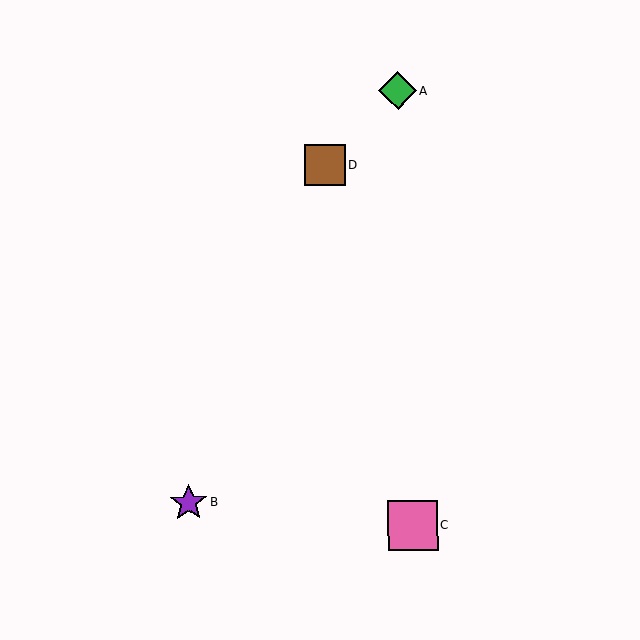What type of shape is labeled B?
Shape B is a purple star.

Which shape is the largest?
The pink square (labeled C) is the largest.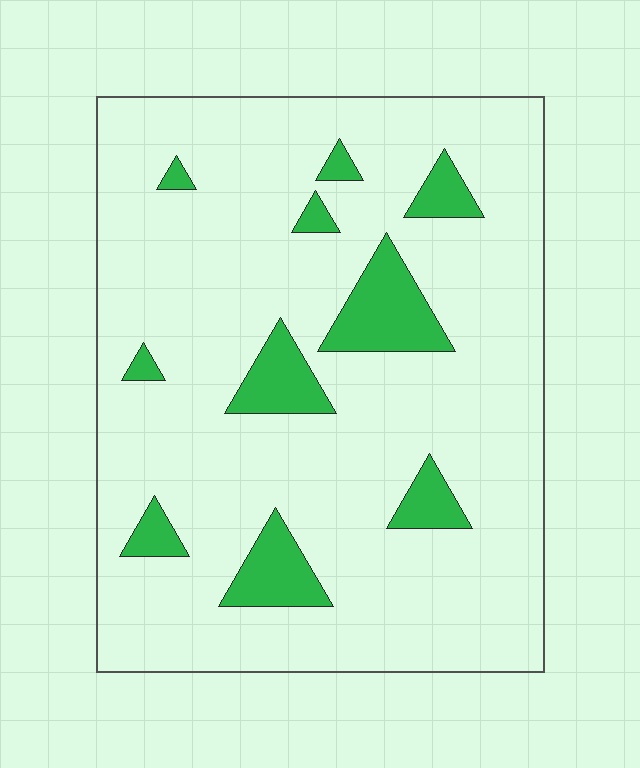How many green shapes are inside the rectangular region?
10.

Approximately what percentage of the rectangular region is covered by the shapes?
Approximately 10%.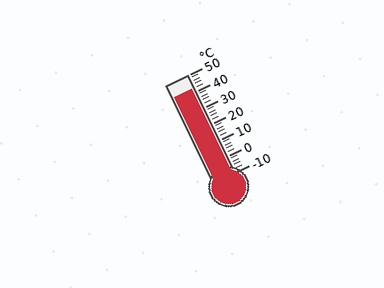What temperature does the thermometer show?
The thermometer shows approximately 42°C.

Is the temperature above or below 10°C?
The temperature is above 10°C.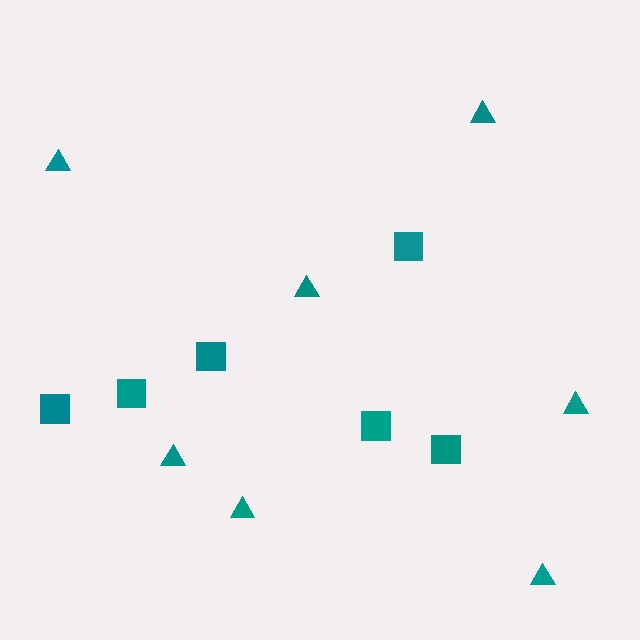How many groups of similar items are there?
There are 2 groups: one group of squares (6) and one group of triangles (7).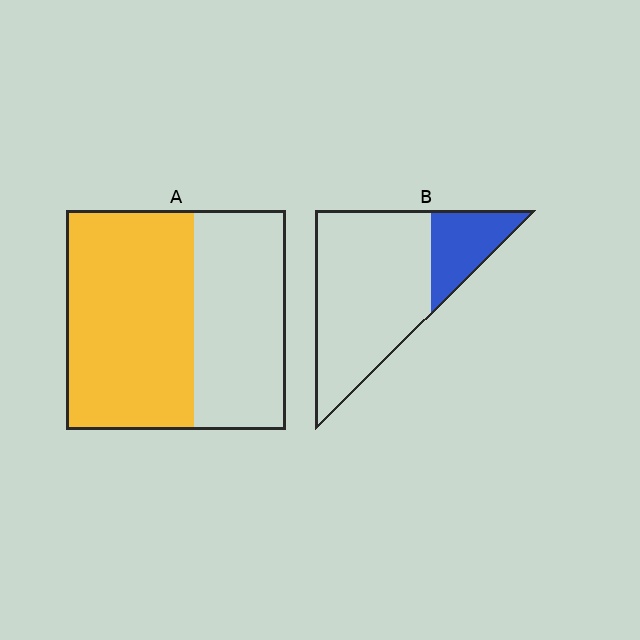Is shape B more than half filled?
No.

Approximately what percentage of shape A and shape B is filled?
A is approximately 60% and B is approximately 25%.